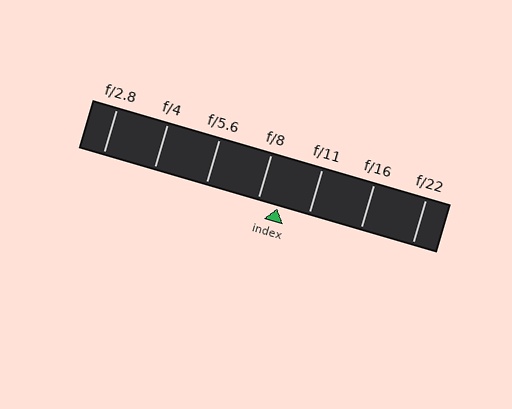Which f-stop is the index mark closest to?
The index mark is closest to f/8.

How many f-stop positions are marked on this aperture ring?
There are 7 f-stop positions marked.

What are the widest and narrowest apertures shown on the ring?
The widest aperture shown is f/2.8 and the narrowest is f/22.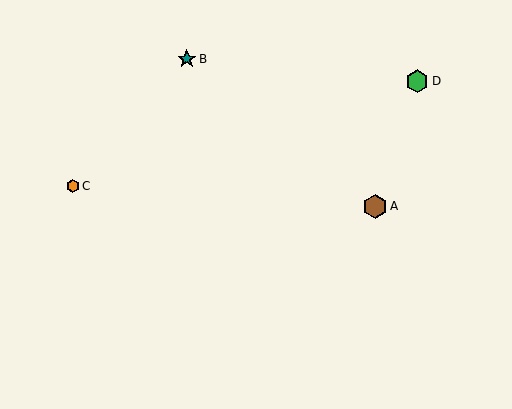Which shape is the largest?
The brown hexagon (labeled A) is the largest.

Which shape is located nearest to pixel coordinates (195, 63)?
The teal star (labeled B) at (187, 59) is nearest to that location.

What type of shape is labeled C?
Shape C is an orange hexagon.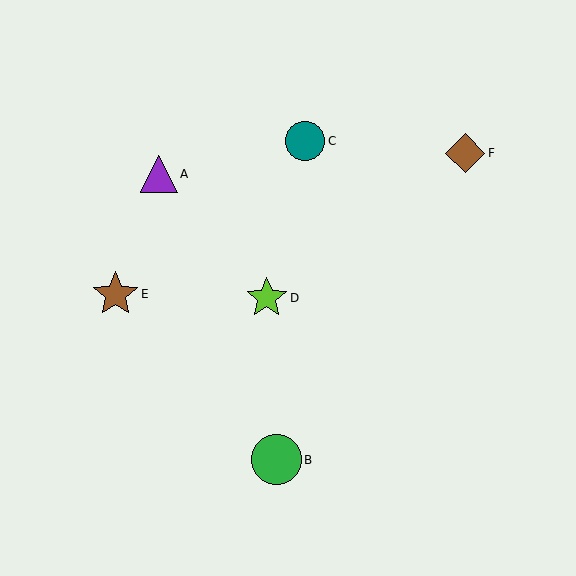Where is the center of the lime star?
The center of the lime star is at (267, 298).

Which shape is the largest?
The green circle (labeled B) is the largest.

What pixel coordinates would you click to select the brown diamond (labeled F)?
Click at (465, 153) to select the brown diamond F.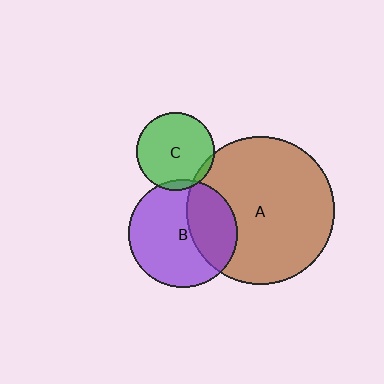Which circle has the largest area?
Circle A (brown).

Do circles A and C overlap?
Yes.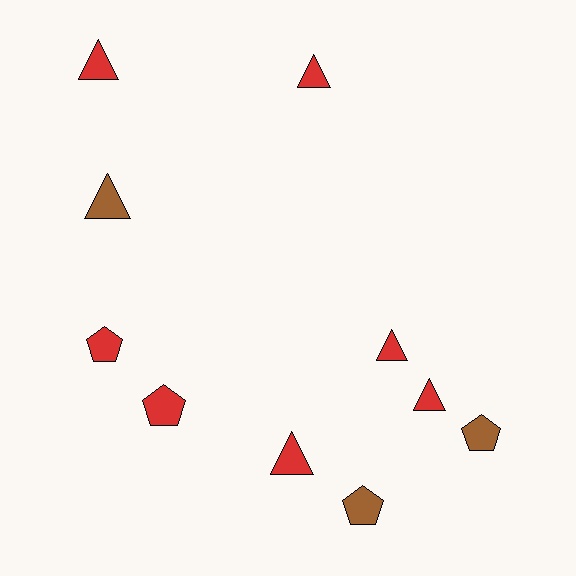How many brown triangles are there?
There is 1 brown triangle.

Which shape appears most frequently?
Triangle, with 6 objects.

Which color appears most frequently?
Red, with 7 objects.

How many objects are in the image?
There are 10 objects.